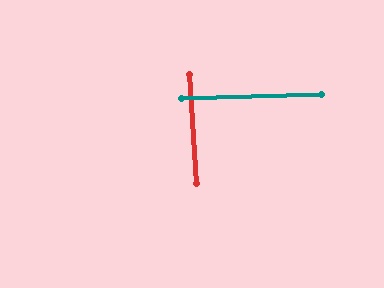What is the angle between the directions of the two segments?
Approximately 88 degrees.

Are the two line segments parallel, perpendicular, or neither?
Perpendicular — they meet at approximately 88°.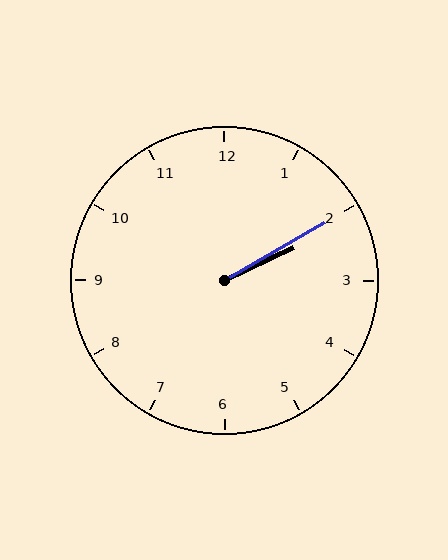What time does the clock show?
2:10.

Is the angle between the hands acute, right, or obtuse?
It is acute.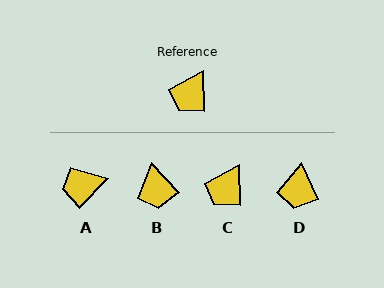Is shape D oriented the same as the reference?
No, it is off by about 22 degrees.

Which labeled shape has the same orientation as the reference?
C.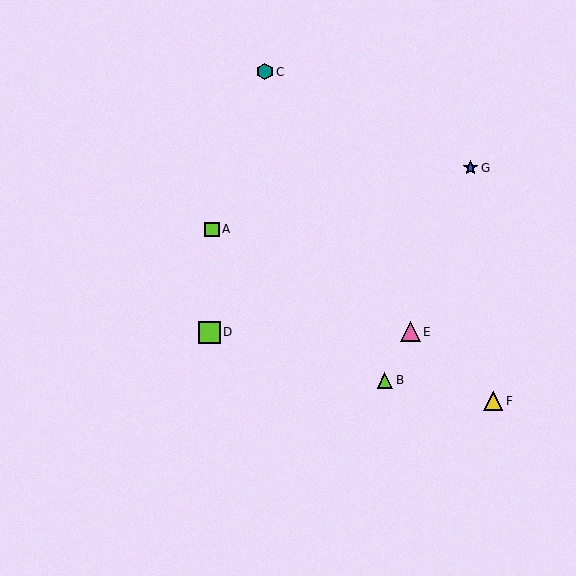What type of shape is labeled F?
Shape F is a yellow triangle.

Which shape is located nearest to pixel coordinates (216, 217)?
The lime square (labeled A) at (212, 229) is nearest to that location.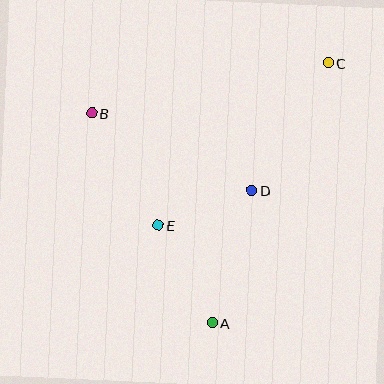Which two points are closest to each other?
Points D and E are closest to each other.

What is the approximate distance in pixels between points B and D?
The distance between B and D is approximately 178 pixels.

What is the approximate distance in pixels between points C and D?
The distance between C and D is approximately 149 pixels.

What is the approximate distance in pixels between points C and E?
The distance between C and E is approximately 235 pixels.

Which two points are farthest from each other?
Points A and C are farthest from each other.